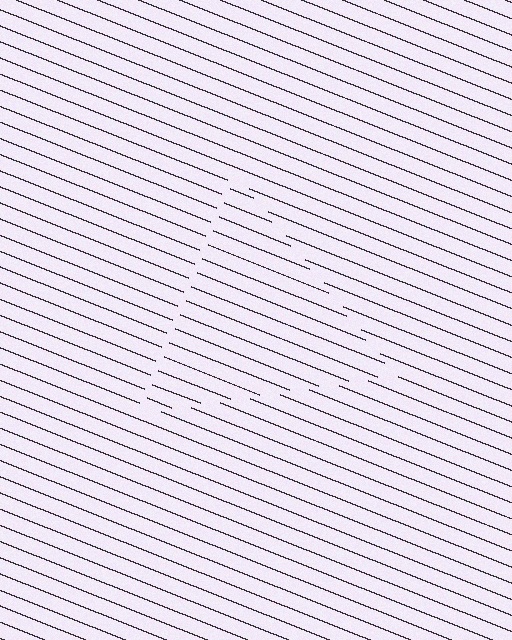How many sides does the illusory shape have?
3 sides — the line-ends trace a triangle.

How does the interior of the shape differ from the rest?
The interior of the shape contains the same grating, shifted by half a period — the contour is defined by the phase discontinuity where line-ends from the inner and outer gratings abut.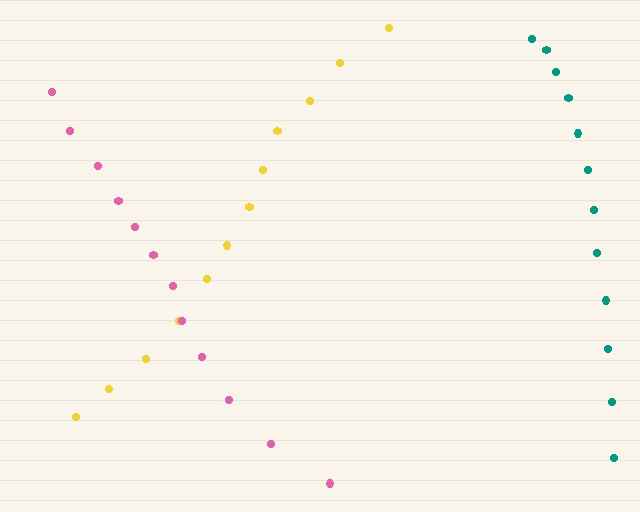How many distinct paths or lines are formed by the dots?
There are 3 distinct paths.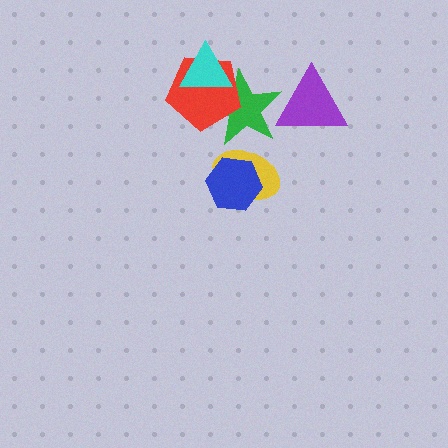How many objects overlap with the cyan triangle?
2 objects overlap with the cyan triangle.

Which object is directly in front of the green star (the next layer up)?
The red pentagon is directly in front of the green star.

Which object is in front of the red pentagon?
The cyan triangle is in front of the red pentagon.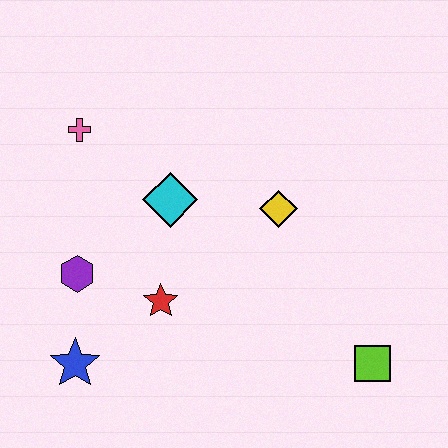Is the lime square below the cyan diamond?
Yes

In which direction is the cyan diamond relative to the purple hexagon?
The cyan diamond is to the right of the purple hexagon.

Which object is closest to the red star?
The purple hexagon is closest to the red star.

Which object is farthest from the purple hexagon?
The lime square is farthest from the purple hexagon.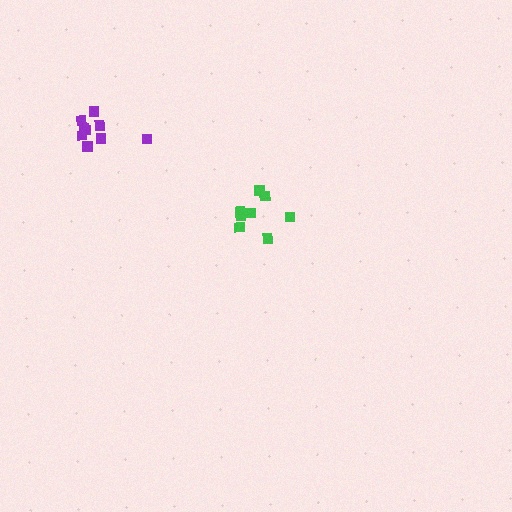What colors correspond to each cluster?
The clusters are colored: green, purple.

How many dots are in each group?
Group 1: 8 dots, Group 2: 9 dots (17 total).